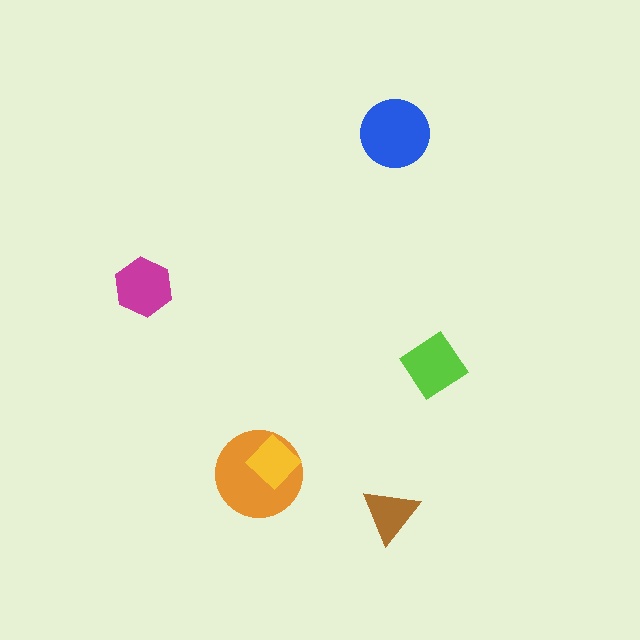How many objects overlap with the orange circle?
1 object overlaps with the orange circle.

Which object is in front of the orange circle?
The yellow diamond is in front of the orange circle.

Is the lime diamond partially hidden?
No, no other shape covers it.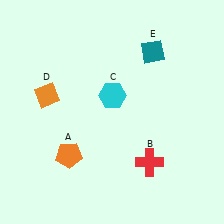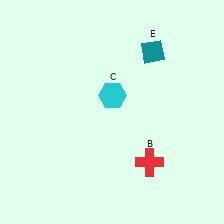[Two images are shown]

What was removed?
The orange diamond (D), the orange pentagon (A) were removed in Image 2.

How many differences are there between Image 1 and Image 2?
There are 2 differences between the two images.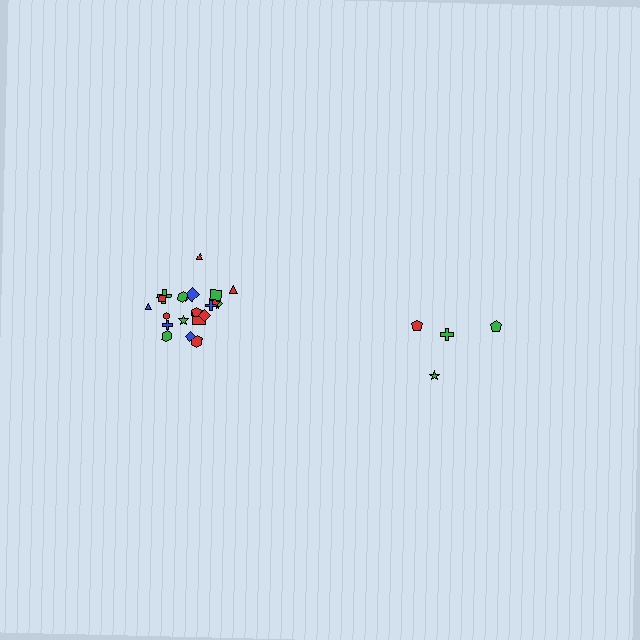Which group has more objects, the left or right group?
The left group.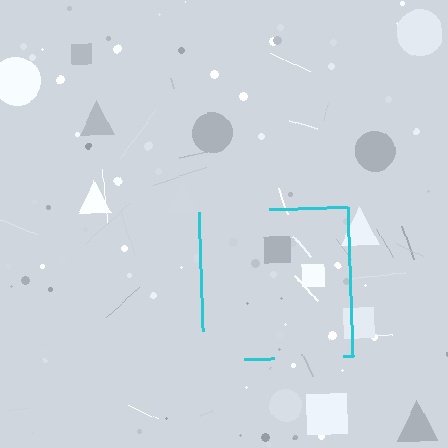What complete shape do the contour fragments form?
The contour fragments form a square.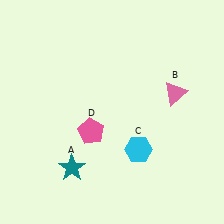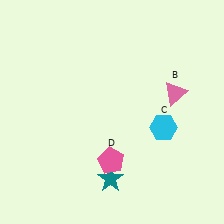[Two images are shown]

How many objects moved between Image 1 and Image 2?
3 objects moved between the two images.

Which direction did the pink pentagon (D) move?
The pink pentagon (D) moved down.